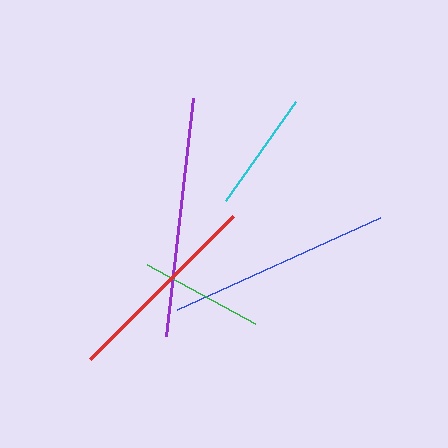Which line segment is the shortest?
The cyan line is the shortest at approximately 122 pixels.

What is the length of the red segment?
The red segment is approximately 202 pixels long.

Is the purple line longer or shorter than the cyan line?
The purple line is longer than the cyan line.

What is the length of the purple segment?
The purple segment is approximately 240 pixels long.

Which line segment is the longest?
The purple line is the longest at approximately 240 pixels.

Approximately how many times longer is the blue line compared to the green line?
The blue line is approximately 1.8 times the length of the green line.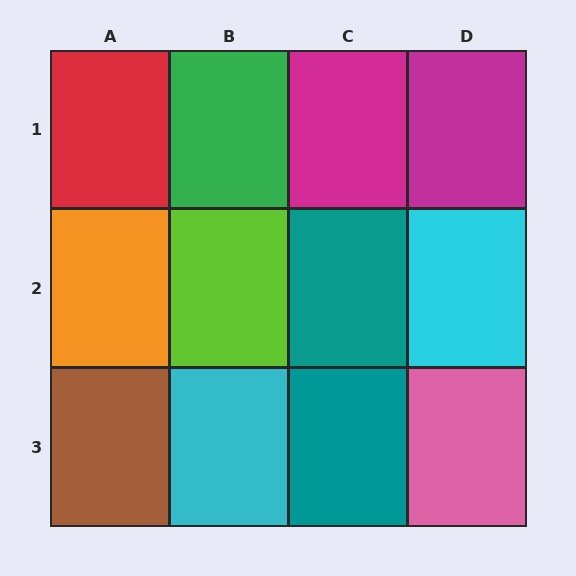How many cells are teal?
2 cells are teal.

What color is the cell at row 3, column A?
Brown.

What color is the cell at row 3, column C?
Teal.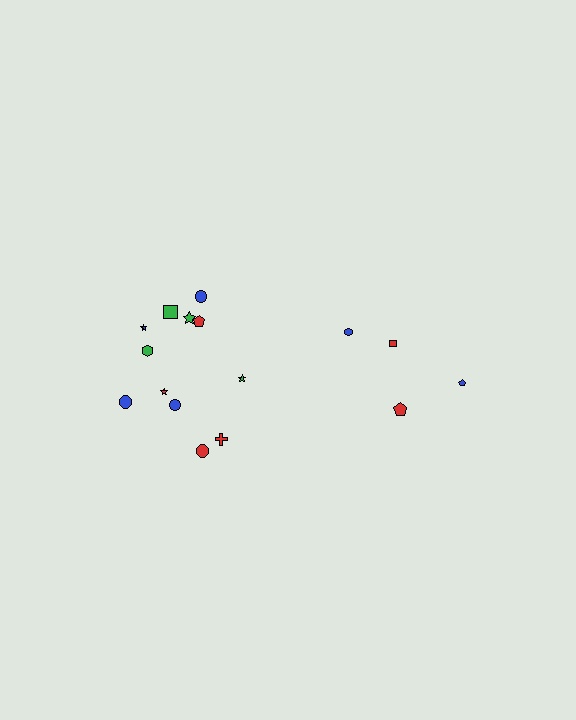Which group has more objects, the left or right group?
The left group.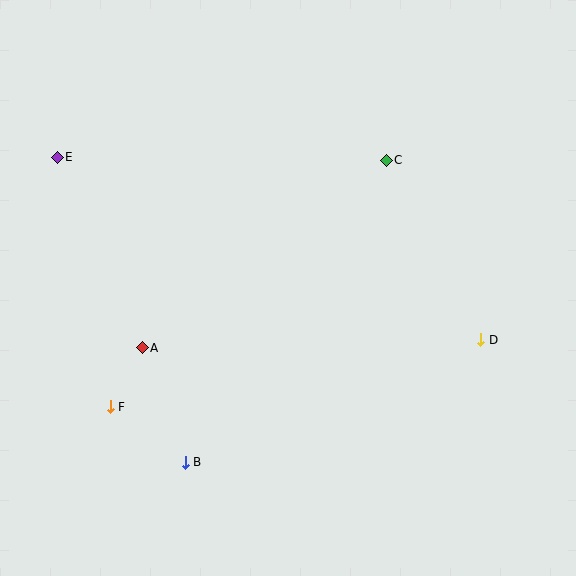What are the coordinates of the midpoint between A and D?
The midpoint between A and D is at (311, 344).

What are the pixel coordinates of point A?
Point A is at (142, 348).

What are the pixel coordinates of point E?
Point E is at (57, 157).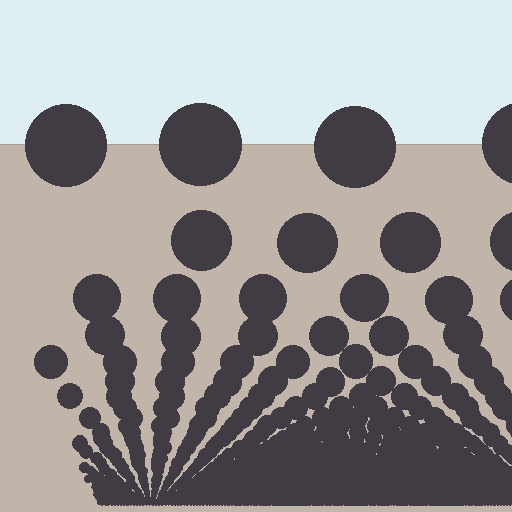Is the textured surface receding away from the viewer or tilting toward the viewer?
The surface appears to tilt toward the viewer. Texture elements get larger and sparser toward the top.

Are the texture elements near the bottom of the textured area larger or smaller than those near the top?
Smaller. The gradient is inverted — elements near the bottom are smaller and denser.